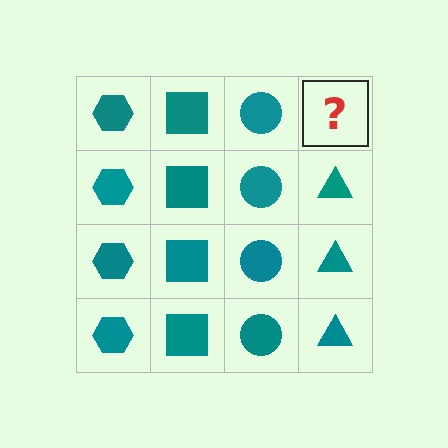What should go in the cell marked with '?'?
The missing cell should contain a teal triangle.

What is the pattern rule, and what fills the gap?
The rule is that each column has a consistent shape. The gap should be filled with a teal triangle.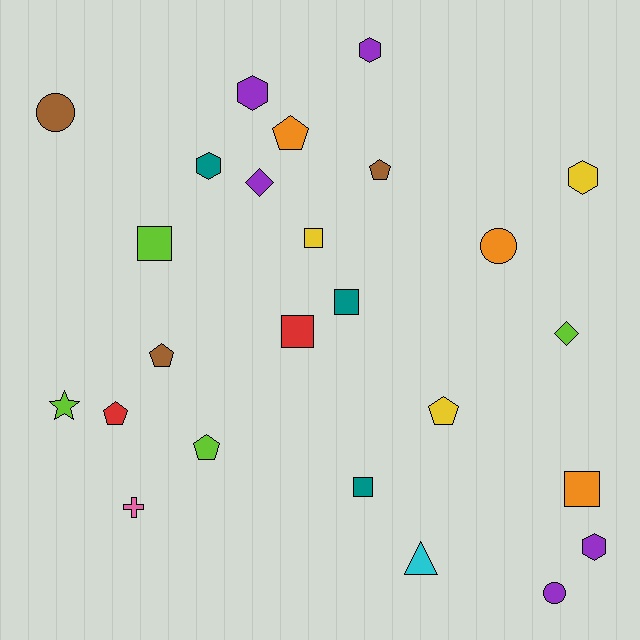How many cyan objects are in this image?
There is 1 cyan object.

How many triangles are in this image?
There is 1 triangle.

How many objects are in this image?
There are 25 objects.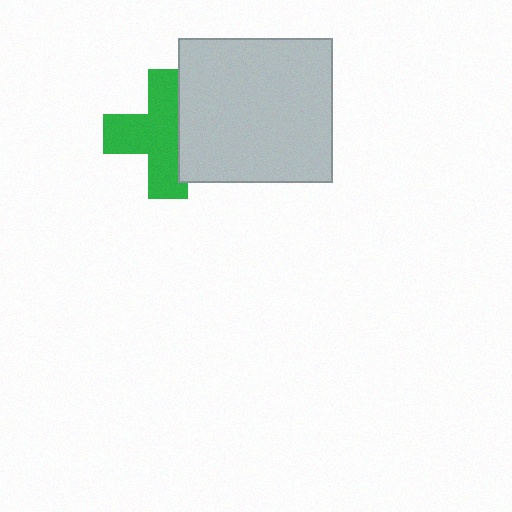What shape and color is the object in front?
The object in front is a light gray rectangle.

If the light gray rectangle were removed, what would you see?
You would see the complete green cross.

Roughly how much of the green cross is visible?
Most of it is visible (roughly 66%).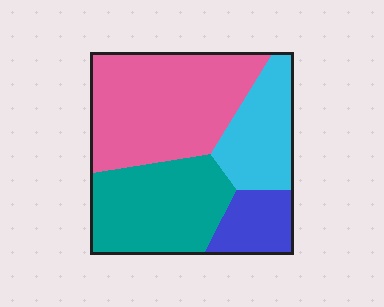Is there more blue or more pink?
Pink.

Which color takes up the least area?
Blue, at roughly 10%.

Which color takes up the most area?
Pink, at roughly 40%.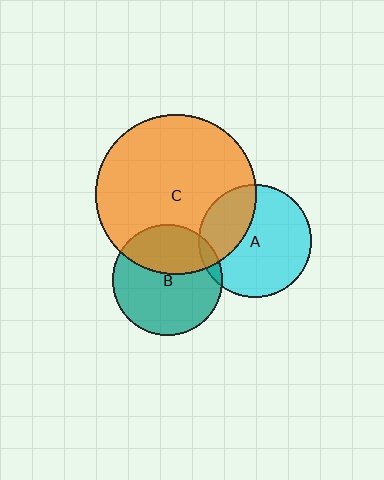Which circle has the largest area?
Circle C (orange).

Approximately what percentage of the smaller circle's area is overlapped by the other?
Approximately 35%.